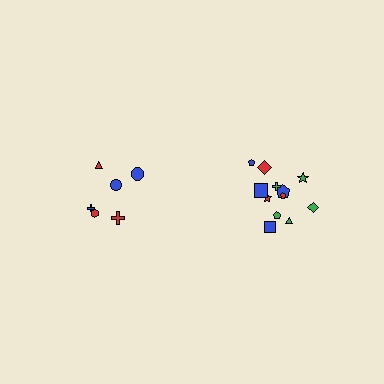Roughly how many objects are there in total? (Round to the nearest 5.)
Roughly 20 objects in total.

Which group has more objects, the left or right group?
The right group.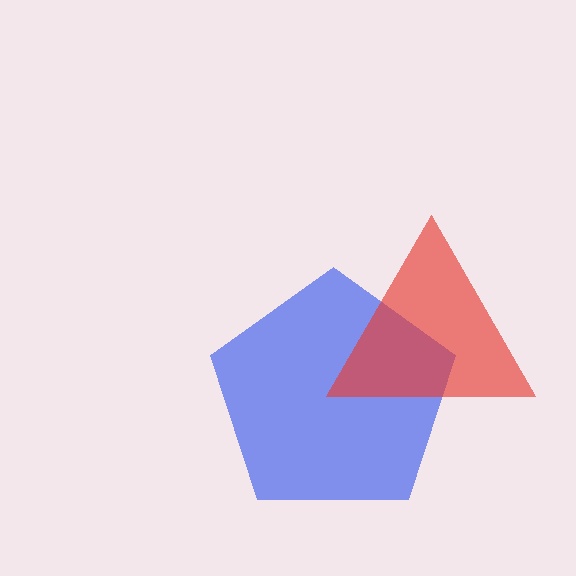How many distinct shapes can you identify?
There are 2 distinct shapes: a blue pentagon, a red triangle.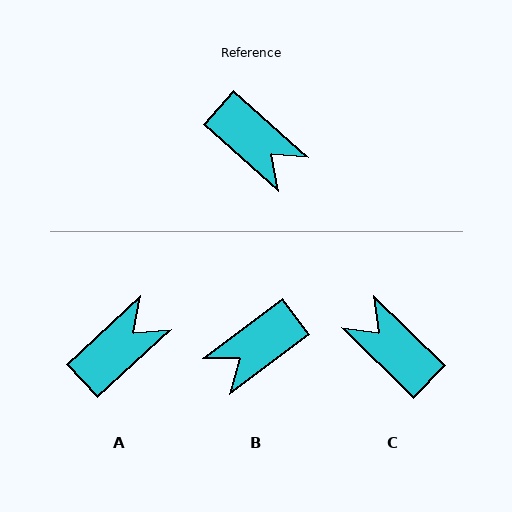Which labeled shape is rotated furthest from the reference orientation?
C, about 177 degrees away.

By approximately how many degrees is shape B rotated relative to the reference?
Approximately 102 degrees clockwise.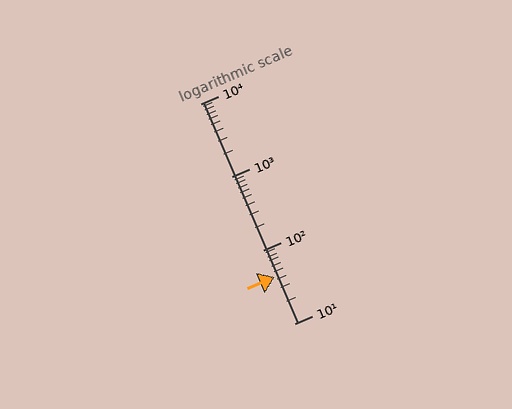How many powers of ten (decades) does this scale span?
The scale spans 3 decades, from 10 to 10000.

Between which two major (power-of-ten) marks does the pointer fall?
The pointer is between 10 and 100.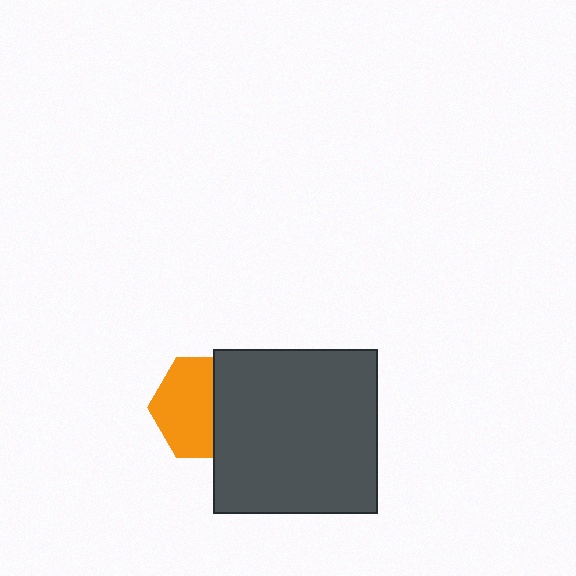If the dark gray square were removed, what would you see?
You would see the complete orange hexagon.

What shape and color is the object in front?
The object in front is a dark gray square.